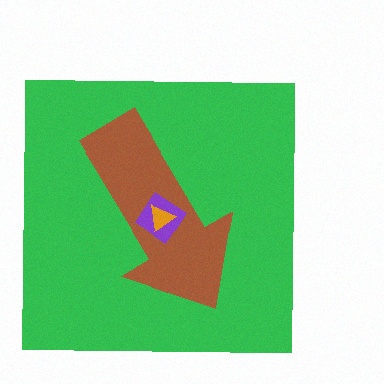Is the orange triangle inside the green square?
Yes.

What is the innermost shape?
The orange triangle.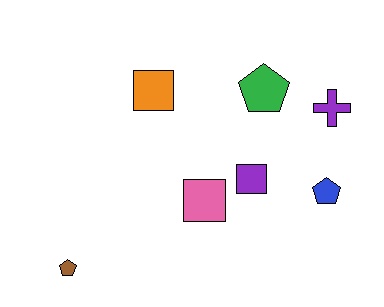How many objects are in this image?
There are 7 objects.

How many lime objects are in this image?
There are no lime objects.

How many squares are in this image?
There are 3 squares.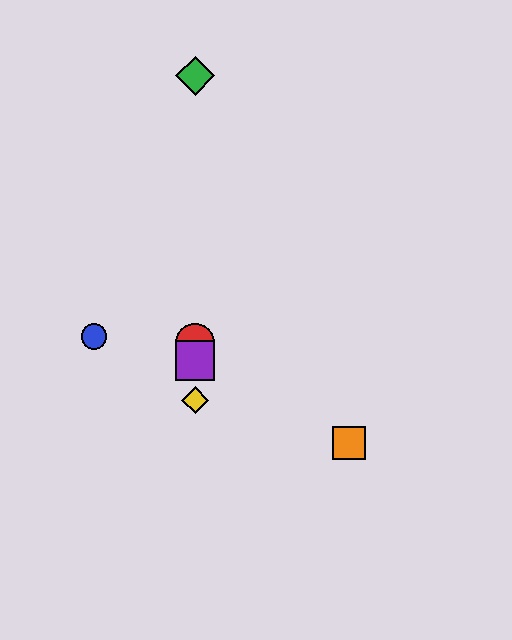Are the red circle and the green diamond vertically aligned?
Yes, both are at x≈195.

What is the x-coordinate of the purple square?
The purple square is at x≈195.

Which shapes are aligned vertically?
The red circle, the green diamond, the yellow diamond, the purple square are aligned vertically.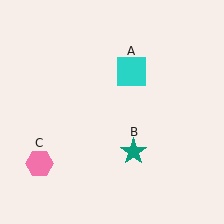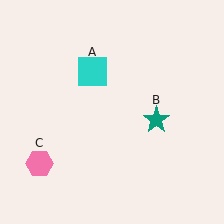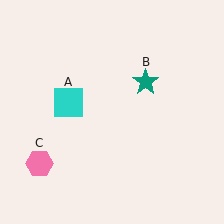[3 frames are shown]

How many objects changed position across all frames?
2 objects changed position: cyan square (object A), teal star (object B).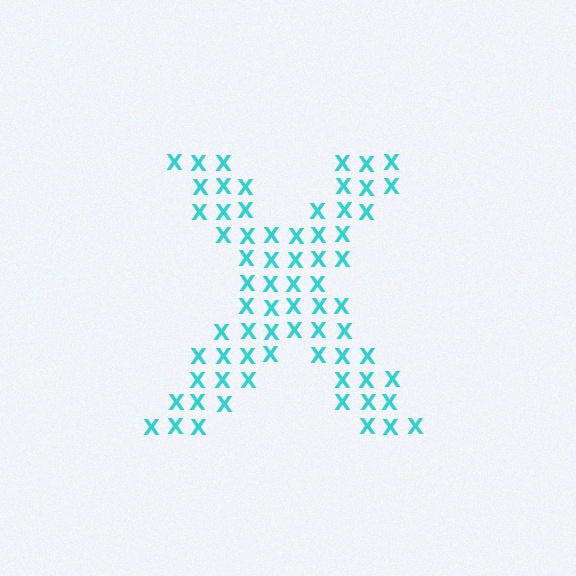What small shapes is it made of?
It is made of small letter X's.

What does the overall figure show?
The overall figure shows the letter X.